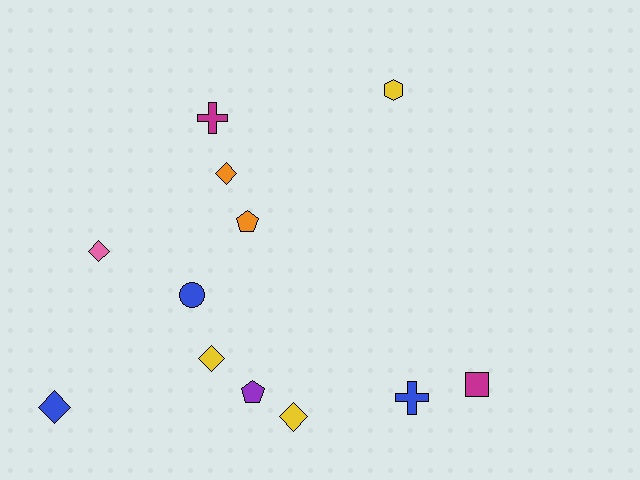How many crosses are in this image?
There are 2 crosses.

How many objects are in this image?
There are 12 objects.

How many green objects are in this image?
There are no green objects.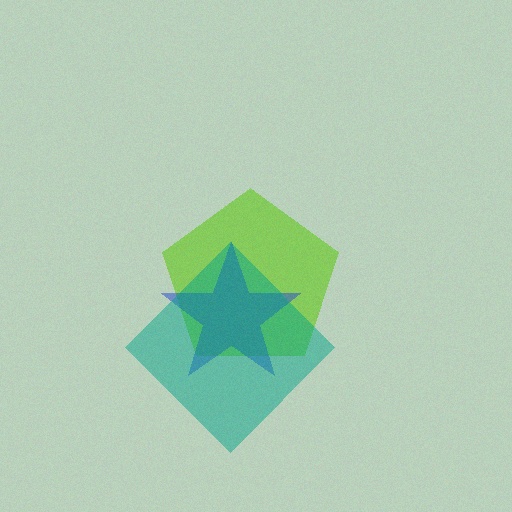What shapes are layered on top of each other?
The layered shapes are: a lime pentagon, a blue star, a teal diamond.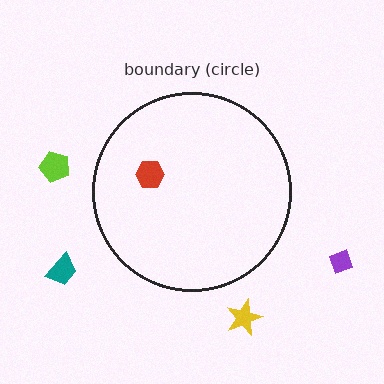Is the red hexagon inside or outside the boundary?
Inside.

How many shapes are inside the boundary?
1 inside, 4 outside.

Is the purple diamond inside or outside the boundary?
Outside.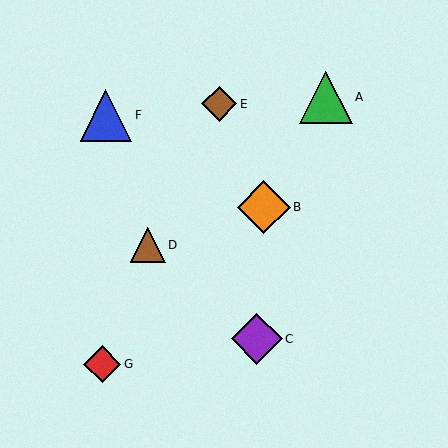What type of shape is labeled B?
Shape B is an orange diamond.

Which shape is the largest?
The orange diamond (labeled B) is the largest.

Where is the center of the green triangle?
The center of the green triangle is at (326, 97).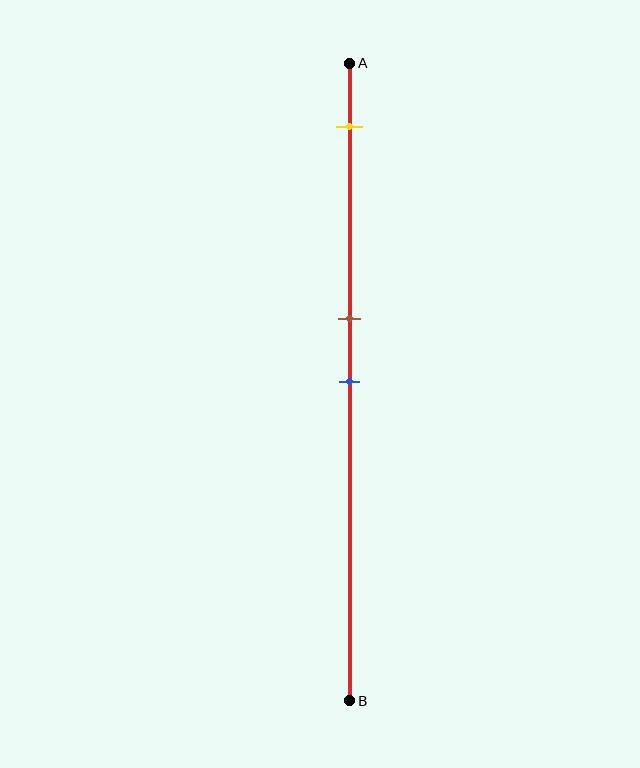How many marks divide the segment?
There are 3 marks dividing the segment.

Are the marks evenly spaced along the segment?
No, the marks are not evenly spaced.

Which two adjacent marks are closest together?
The brown and blue marks are the closest adjacent pair.